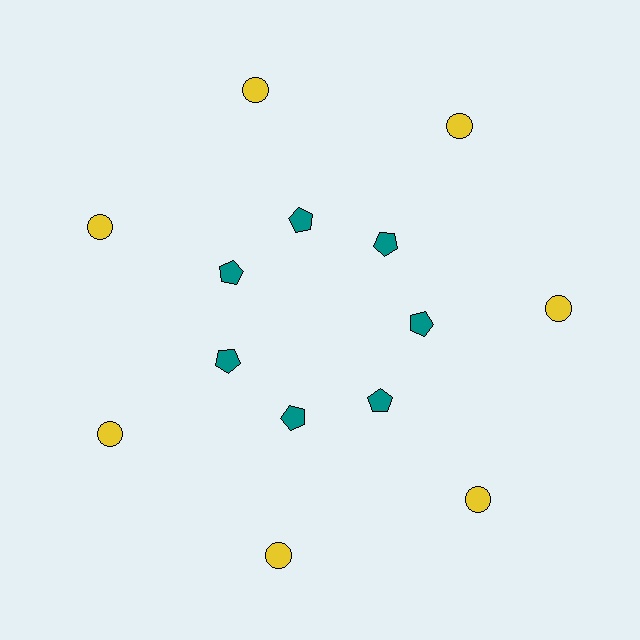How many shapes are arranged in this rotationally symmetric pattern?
There are 14 shapes, arranged in 7 groups of 2.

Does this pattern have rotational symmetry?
Yes, this pattern has 7-fold rotational symmetry. It looks the same after rotating 51 degrees around the center.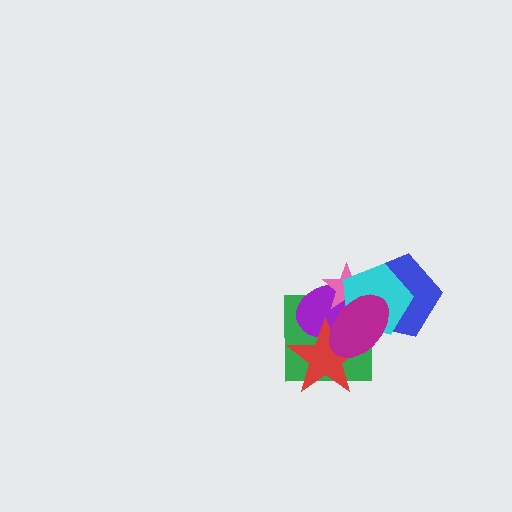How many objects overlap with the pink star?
5 objects overlap with the pink star.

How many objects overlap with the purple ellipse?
6 objects overlap with the purple ellipse.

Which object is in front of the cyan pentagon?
The magenta ellipse is in front of the cyan pentagon.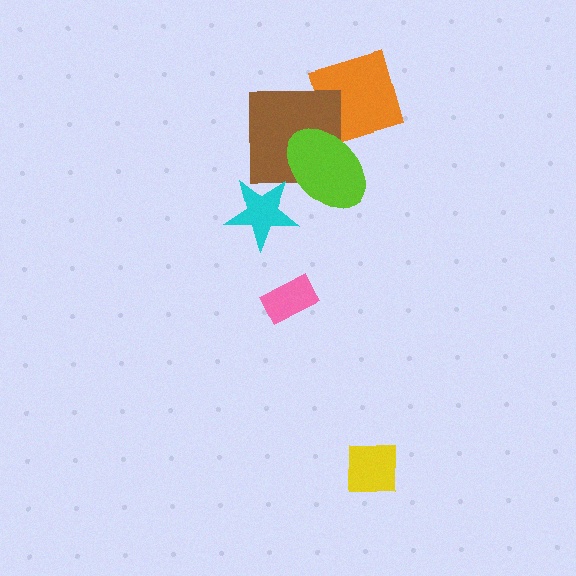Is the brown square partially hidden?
Yes, it is partially covered by another shape.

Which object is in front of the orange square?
The brown square is in front of the orange square.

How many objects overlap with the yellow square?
0 objects overlap with the yellow square.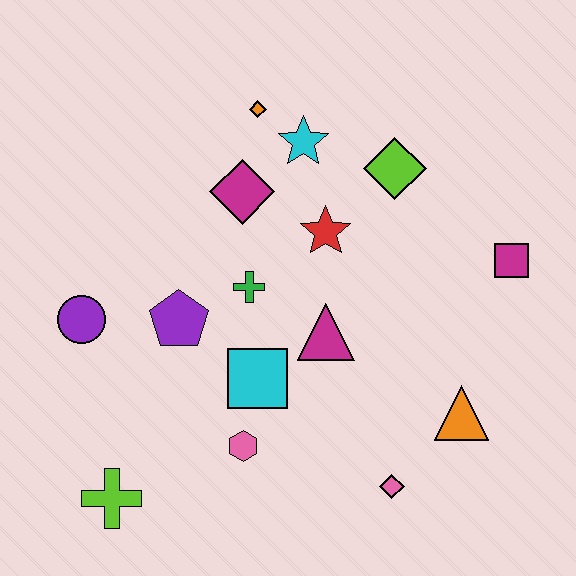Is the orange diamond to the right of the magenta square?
No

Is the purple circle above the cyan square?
Yes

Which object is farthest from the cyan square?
The magenta square is farthest from the cyan square.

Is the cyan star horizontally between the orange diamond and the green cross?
No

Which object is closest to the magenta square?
The lime diamond is closest to the magenta square.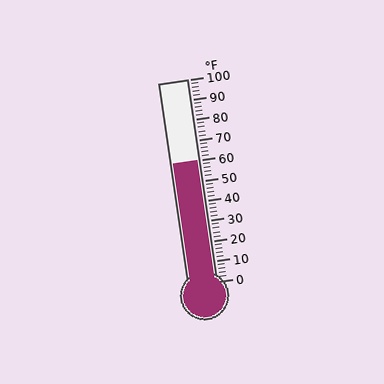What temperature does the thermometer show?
The thermometer shows approximately 60°F.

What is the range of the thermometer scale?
The thermometer scale ranges from 0°F to 100°F.